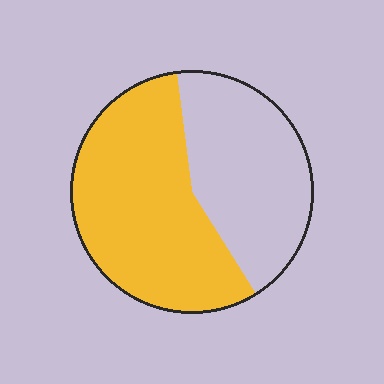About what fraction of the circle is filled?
About three fifths (3/5).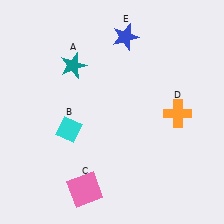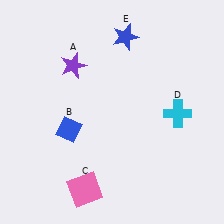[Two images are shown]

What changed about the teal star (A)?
In Image 1, A is teal. In Image 2, it changed to purple.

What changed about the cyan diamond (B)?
In Image 1, B is cyan. In Image 2, it changed to blue.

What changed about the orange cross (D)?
In Image 1, D is orange. In Image 2, it changed to cyan.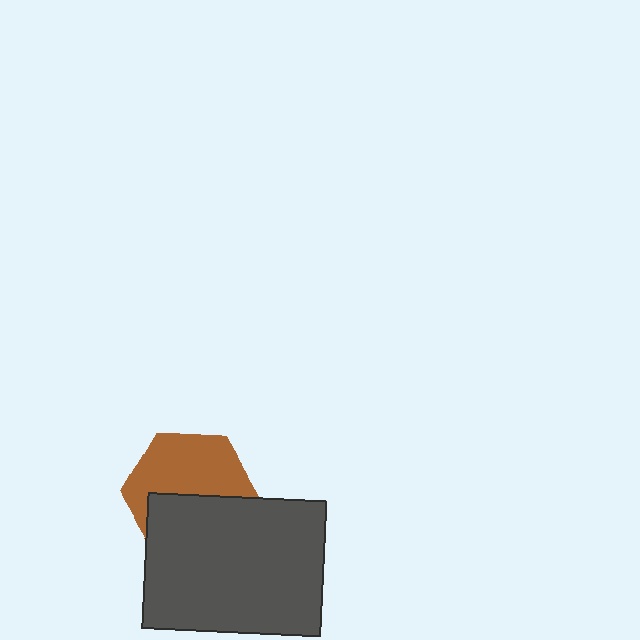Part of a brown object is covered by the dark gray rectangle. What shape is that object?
It is a hexagon.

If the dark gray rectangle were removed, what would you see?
You would see the complete brown hexagon.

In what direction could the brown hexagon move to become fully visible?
The brown hexagon could move up. That would shift it out from behind the dark gray rectangle entirely.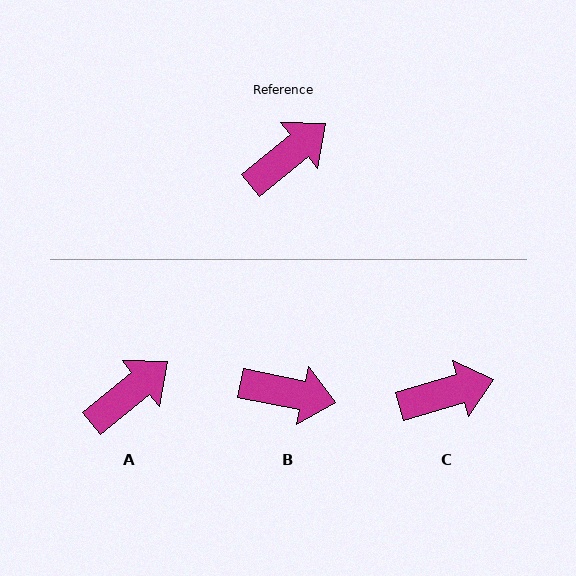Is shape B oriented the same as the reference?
No, it is off by about 51 degrees.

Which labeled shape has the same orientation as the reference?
A.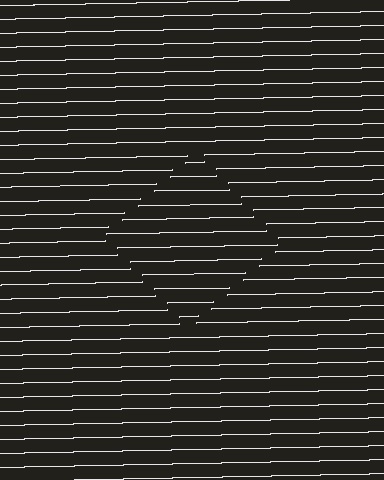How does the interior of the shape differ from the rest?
The interior of the shape contains the same grating, shifted by half a period — the contour is defined by the phase discontinuity where line-ends from the inner and outer gratings abut.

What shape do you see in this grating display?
An illusory square. The interior of the shape contains the same grating, shifted by half a period — the contour is defined by the phase discontinuity where line-ends from the inner and outer gratings abut.